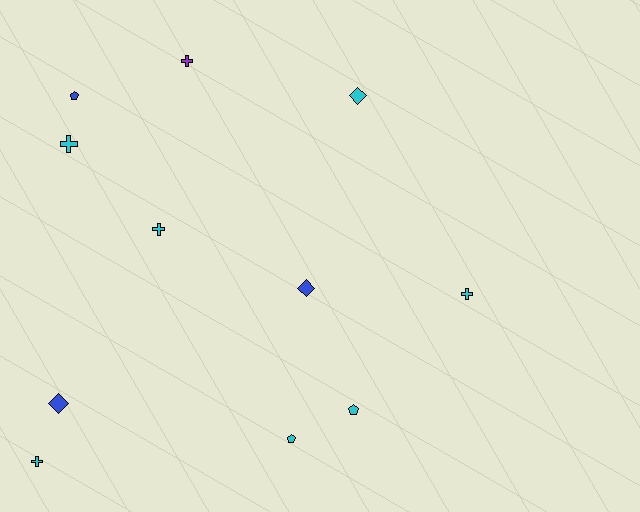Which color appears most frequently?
Cyan, with 7 objects.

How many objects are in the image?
There are 11 objects.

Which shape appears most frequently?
Cross, with 5 objects.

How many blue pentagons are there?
There is 1 blue pentagon.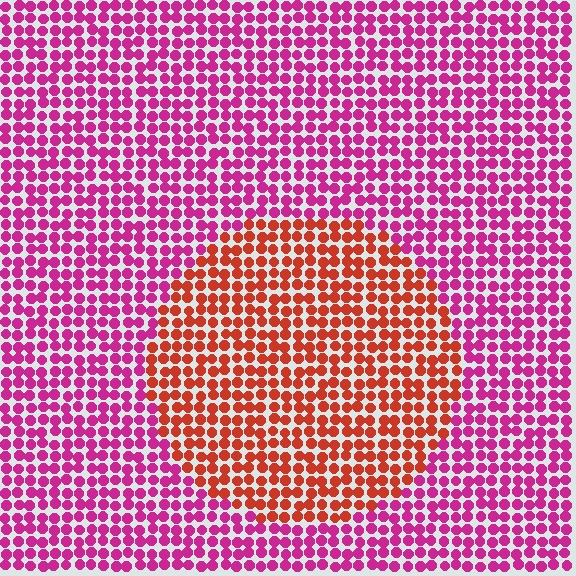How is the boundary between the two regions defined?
The boundary is defined purely by a slight shift in hue (about 46 degrees). Spacing, size, and orientation are identical on both sides.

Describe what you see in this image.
The image is filled with small magenta elements in a uniform arrangement. A circle-shaped region is visible where the elements are tinted to a slightly different hue, forming a subtle color boundary.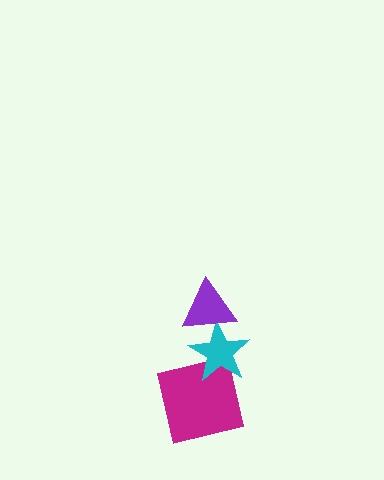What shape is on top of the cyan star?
The purple triangle is on top of the cyan star.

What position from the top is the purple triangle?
The purple triangle is 1st from the top.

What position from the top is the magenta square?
The magenta square is 3rd from the top.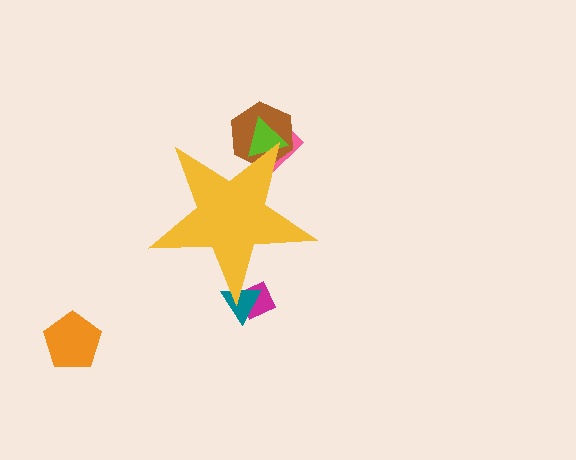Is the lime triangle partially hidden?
Yes, the lime triangle is partially hidden behind the yellow star.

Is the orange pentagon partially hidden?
No, the orange pentagon is fully visible.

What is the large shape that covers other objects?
A yellow star.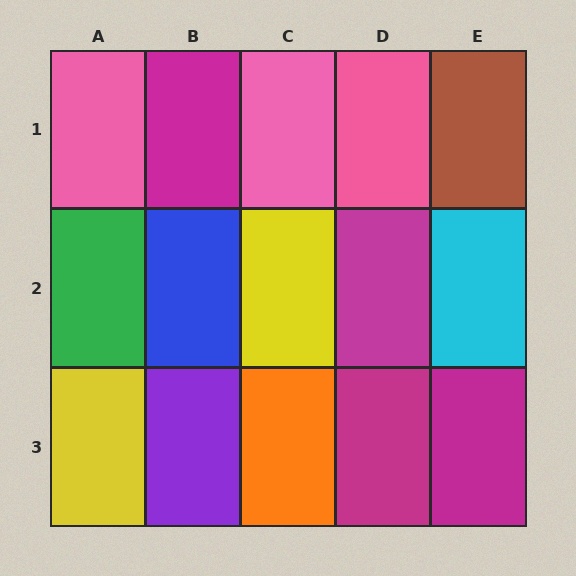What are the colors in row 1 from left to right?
Pink, magenta, pink, pink, brown.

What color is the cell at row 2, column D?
Magenta.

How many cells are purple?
1 cell is purple.